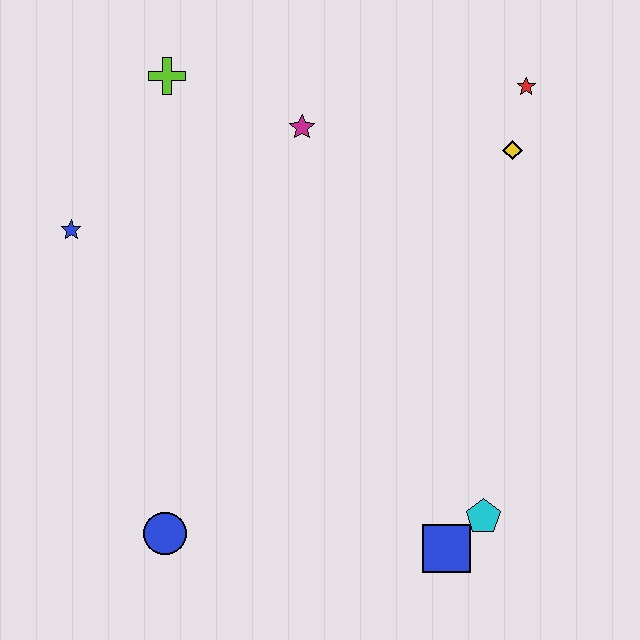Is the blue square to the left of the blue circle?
No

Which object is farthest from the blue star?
The cyan pentagon is farthest from the blue star.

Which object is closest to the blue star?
The lime cross is closest to the blue star.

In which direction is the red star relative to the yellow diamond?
The red star is above the yellow diamond.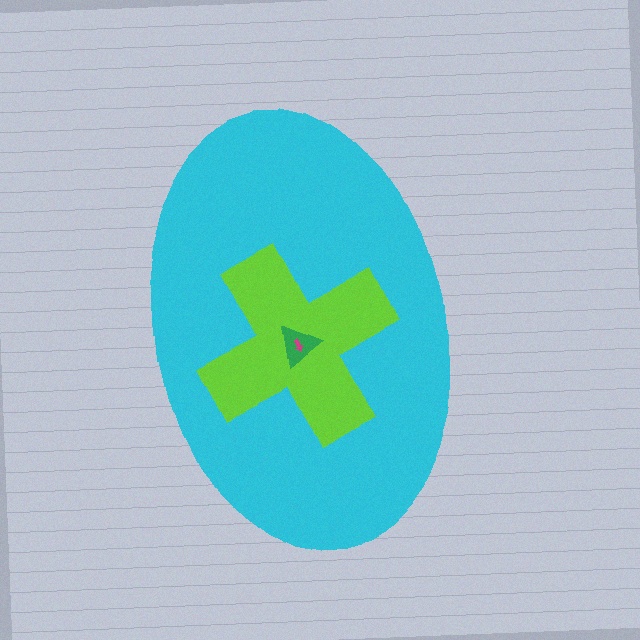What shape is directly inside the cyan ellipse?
The lime cross.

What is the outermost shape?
The cyan ellipse.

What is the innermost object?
The magenta arrow.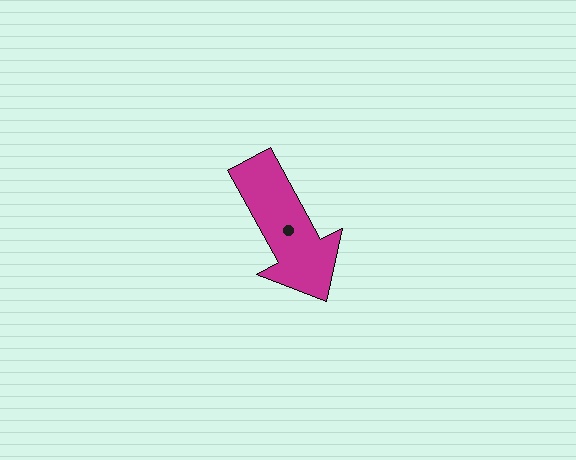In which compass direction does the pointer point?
Southeast.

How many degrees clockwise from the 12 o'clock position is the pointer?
Approximately 151 degrees.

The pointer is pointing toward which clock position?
Roughly 5 o'clock.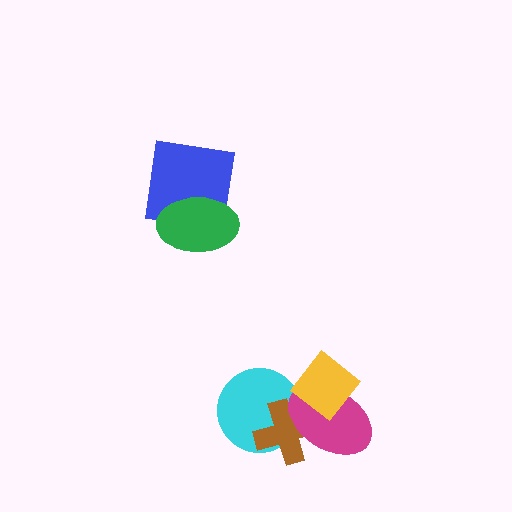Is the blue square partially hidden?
Yes, it is partially covered by another shape.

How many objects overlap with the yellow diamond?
2 objects overlap with the yellow diamond.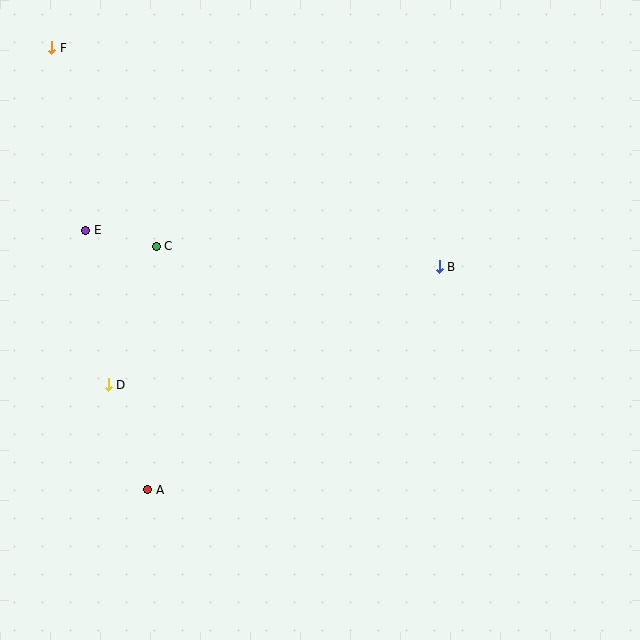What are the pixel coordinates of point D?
Point D is at (108, 385).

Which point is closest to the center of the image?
Point B at (439, 267) is closest to the center.